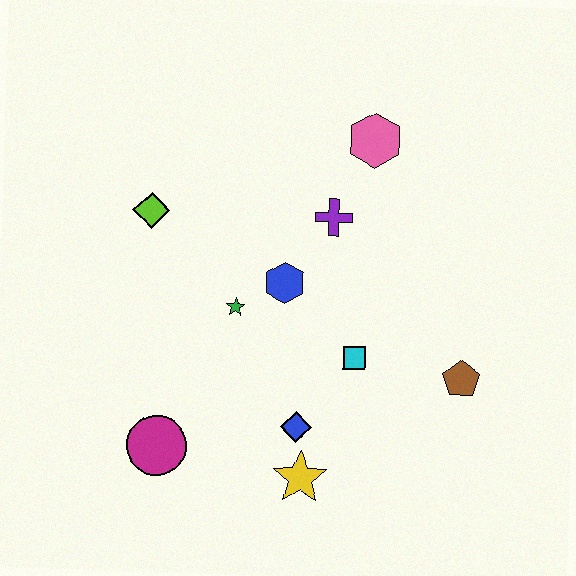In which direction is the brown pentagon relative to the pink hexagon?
The brown pentagon is below the pink hexagon.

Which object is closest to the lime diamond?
The green star is closest to the lime diamond.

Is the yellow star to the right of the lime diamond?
Yes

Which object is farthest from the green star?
The brown pentagon is farthest from the green star.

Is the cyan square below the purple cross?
Yes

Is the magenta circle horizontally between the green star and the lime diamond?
Yes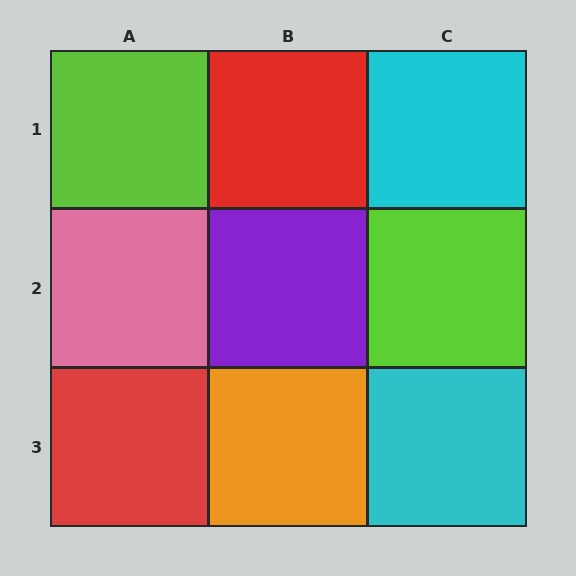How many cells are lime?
2 cells are lime.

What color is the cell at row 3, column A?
Red.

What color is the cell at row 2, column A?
Pink.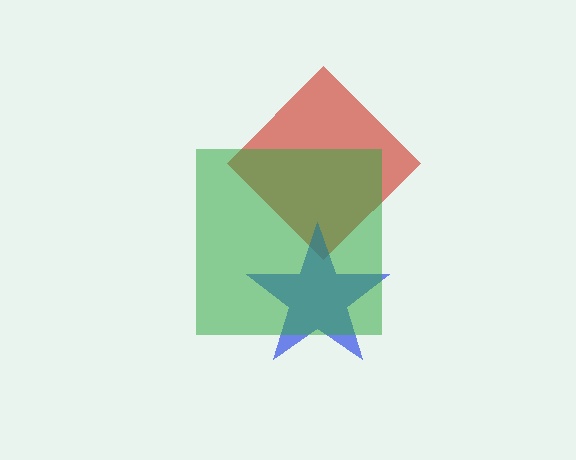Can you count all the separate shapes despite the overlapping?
Yes, there are 3 separate shapes.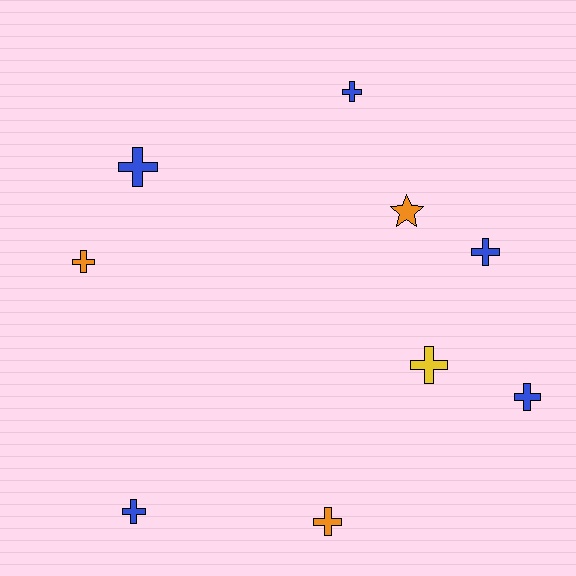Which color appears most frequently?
Blue, with 5 objects.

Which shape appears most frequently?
Cross, with 8 objects.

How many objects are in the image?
There are 9 objects.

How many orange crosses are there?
There are 2 orange crosses.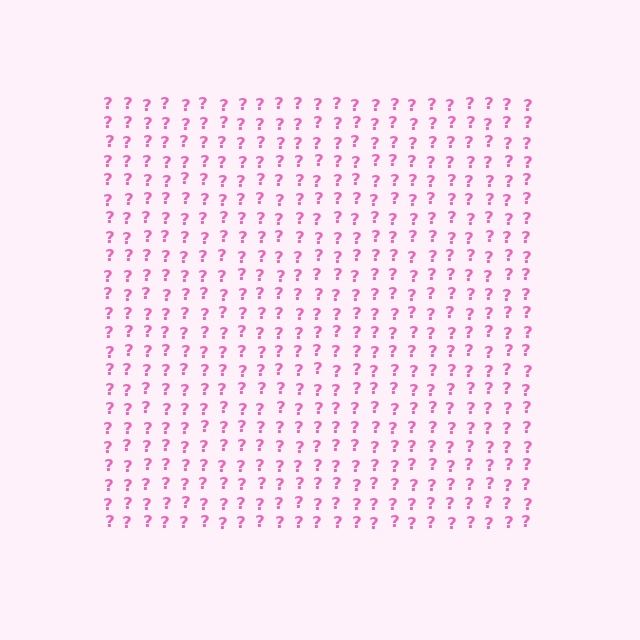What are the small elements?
The small elements are question marks.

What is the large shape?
The large shape is a square.